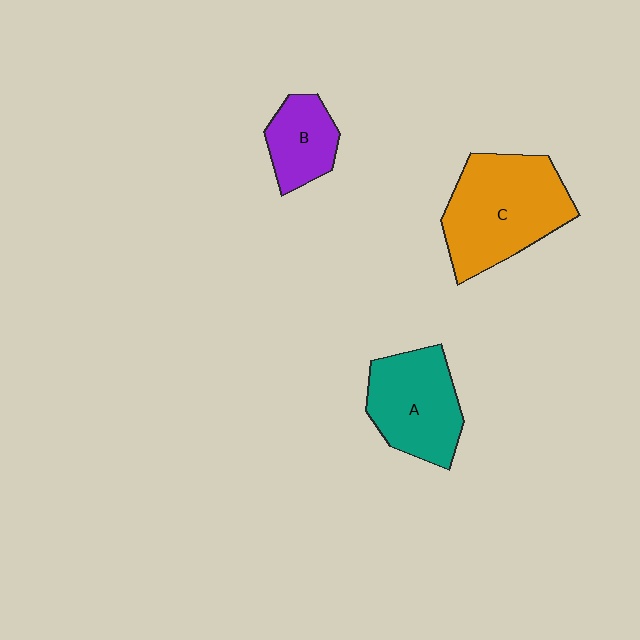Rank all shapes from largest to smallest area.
From largest to smallest: C (orange), A (teal), B (purple).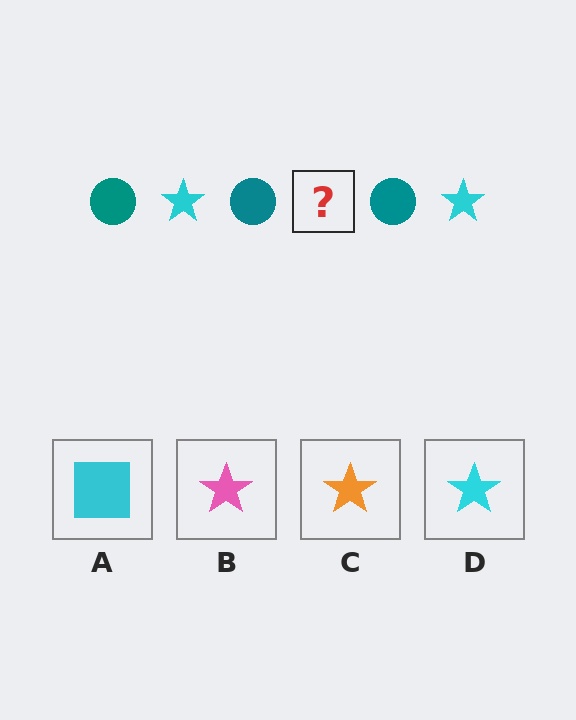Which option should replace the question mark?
Option D.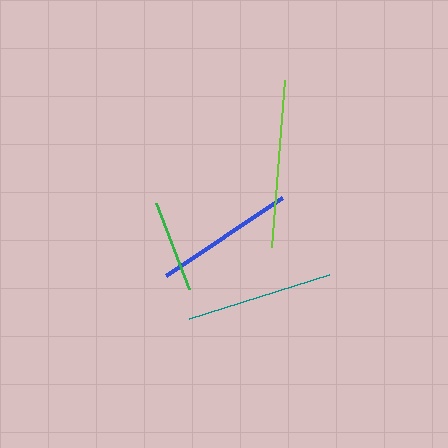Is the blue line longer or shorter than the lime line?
The lime line is longer than the blue line.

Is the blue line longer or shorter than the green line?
The blue line is longer than the green line.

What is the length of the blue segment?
The blue segment is approximately 140 pixels long.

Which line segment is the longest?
The lime line is the longest at approximately 167 pixels.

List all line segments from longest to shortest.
From longest to shortest: lime, teal, blue, green.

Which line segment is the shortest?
The green line is the shortest at approximately 92 pixels.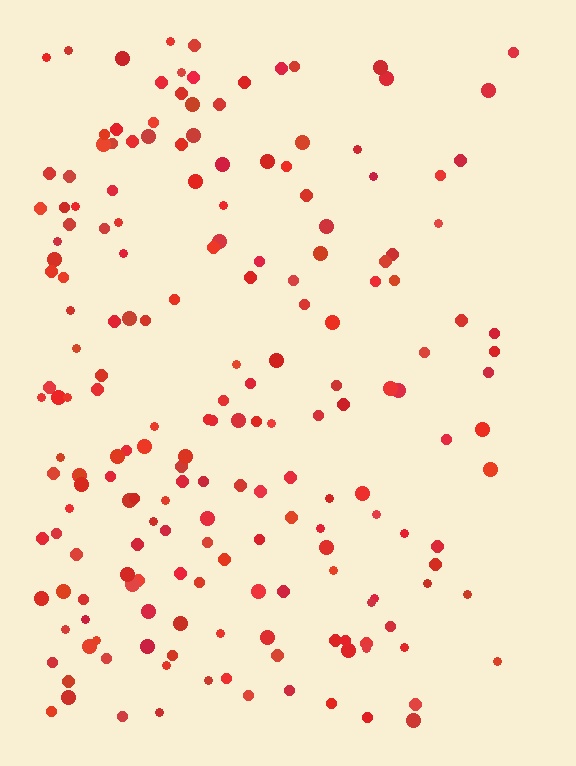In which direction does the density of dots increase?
From right to left, with the left side densest.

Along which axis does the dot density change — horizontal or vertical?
Horizontal.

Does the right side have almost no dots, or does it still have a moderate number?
Still a moderate number, just noticeably fewer than the left.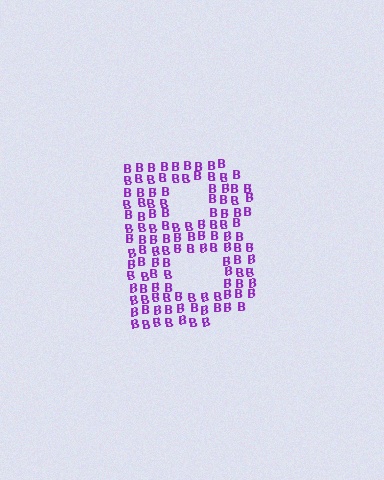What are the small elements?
The small elements are letter B's.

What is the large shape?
The large shape is the letter B.